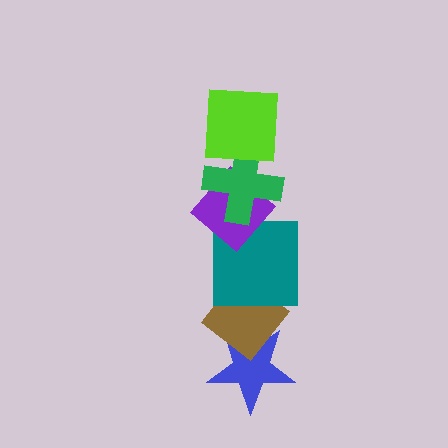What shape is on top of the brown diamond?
The teal square is on top of the brown diamond.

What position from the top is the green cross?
The green cross is 2nd from the top.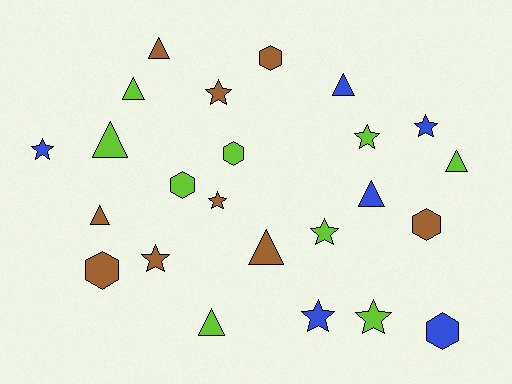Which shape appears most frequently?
Triangle, with 9 objects.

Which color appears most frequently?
Lime, with 9 objects.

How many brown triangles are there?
There are 3 brown triangles.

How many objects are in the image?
There are 24 objects.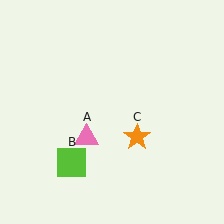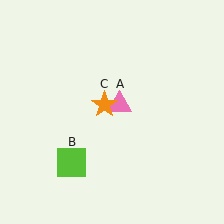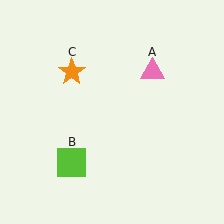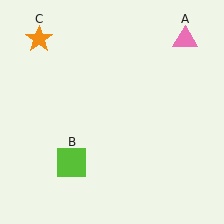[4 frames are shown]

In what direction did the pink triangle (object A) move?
The pink triangle (object A) moved up and to the right.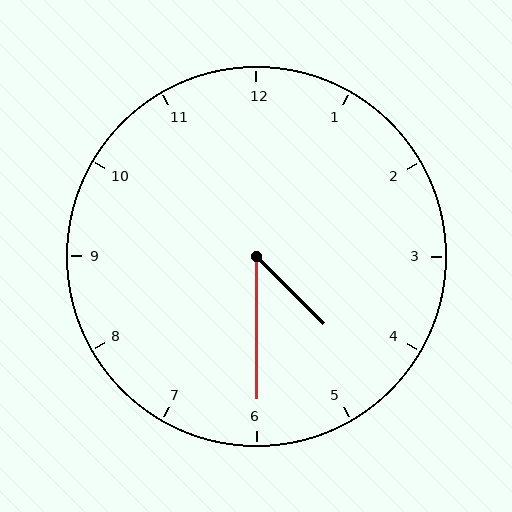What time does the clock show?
4:30.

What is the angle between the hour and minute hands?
Approximately 45 degrees.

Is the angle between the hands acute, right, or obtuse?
It is acute.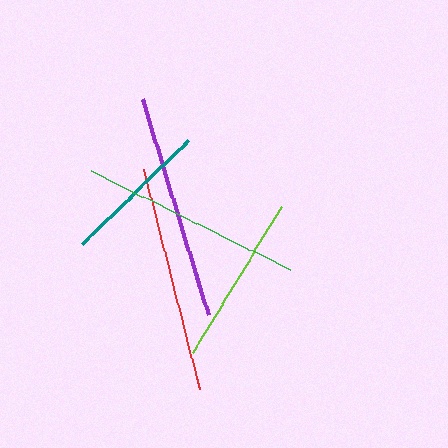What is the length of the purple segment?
The purple segment is approximately 226 pixels long.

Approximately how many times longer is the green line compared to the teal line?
The green line is approximately 1.5 times the length of the teal line.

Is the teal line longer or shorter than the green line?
The green line is longer than the teal line.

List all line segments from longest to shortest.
From longest to shortest: red, purple, green, lime, teal.